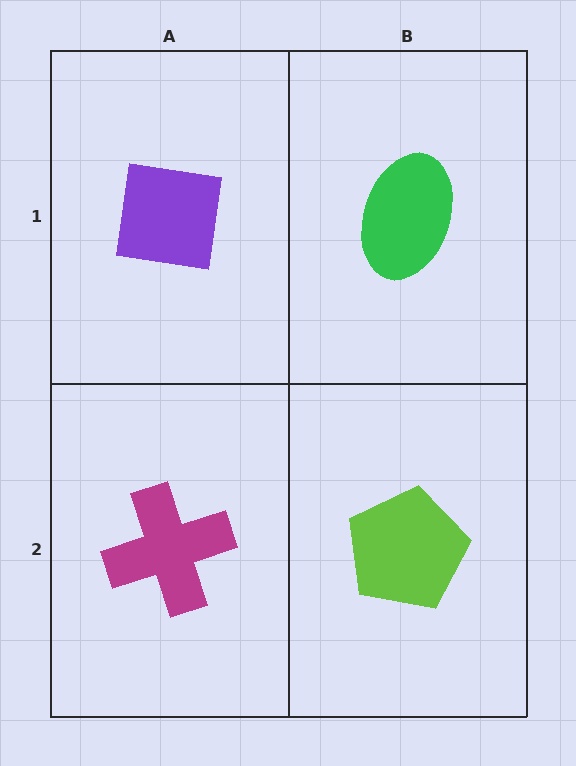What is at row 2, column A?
A magenta cross.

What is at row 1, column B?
A green ellipse.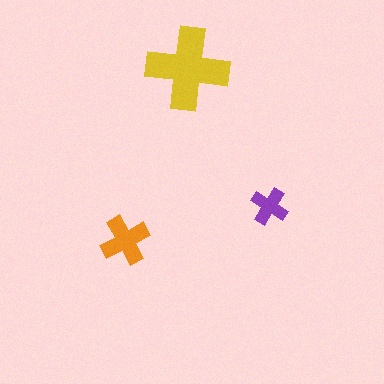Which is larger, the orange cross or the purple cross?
The orange one.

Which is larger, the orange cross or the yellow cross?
The yellow one.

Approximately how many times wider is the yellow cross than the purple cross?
About 2 times wider.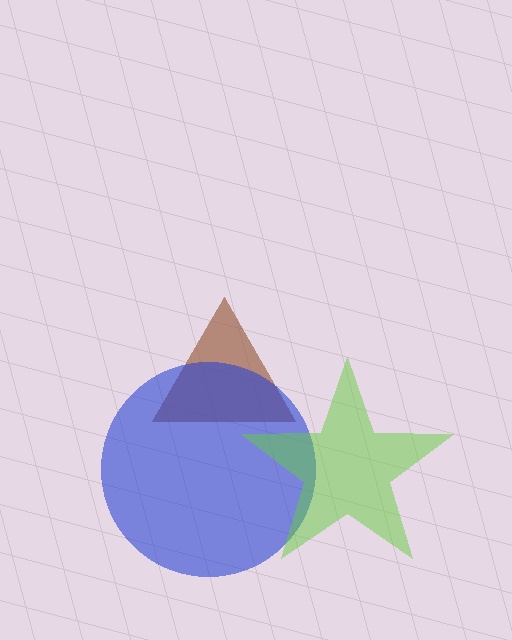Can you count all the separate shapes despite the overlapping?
Yes, there are 3 separate shapes.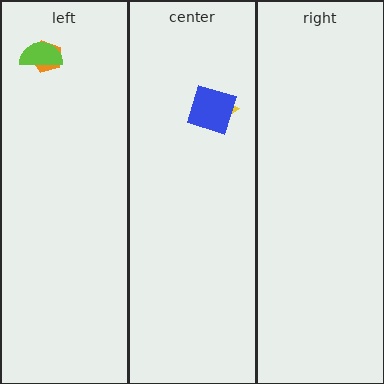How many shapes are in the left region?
2.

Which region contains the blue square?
The center region.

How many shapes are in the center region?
2.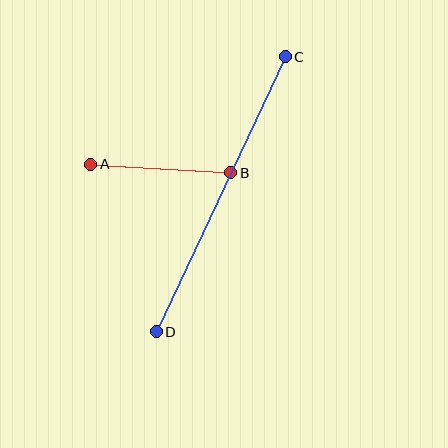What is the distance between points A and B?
The distance is approximately 141 pixels.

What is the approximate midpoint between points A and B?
The midpoint is at approximately (161, 168) pixels.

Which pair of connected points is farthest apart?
Points C and D are farthest apart.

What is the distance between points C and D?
The distance is approximately 304 pixels.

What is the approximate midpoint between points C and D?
The midpoint is at approximately (221, 194) pixels.